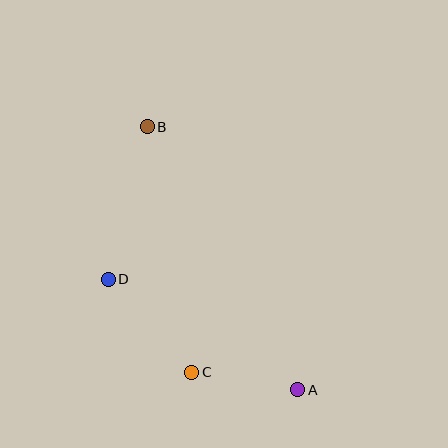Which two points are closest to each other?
Points A and C are closest to each other.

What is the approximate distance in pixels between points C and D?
The distance between C and D is approximately 125 pixels.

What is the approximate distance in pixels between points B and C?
The distance between B and C is approximately 250 pixels.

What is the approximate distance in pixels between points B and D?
The distance between B and D is approximately 157 pixels.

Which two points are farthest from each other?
Points A and B are farthest from each other.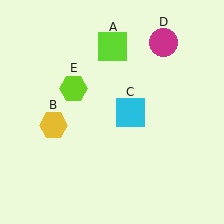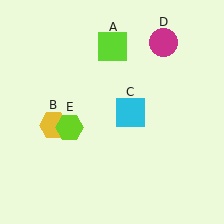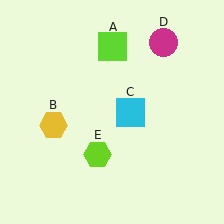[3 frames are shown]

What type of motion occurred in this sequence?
The lime hexagon (object E) rotated counterclockwise around the center of the scene.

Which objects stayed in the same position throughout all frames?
Lime square (object A) and yellow hexagon (object B) and cyan square (object C) and magenta circle (object D) remained stationary.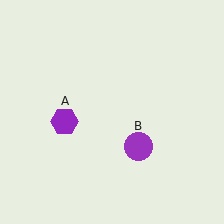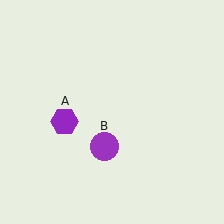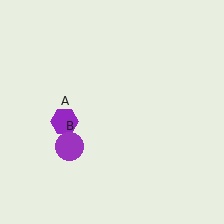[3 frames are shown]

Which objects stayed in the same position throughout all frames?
Purple hexagon (object A) remained stationary.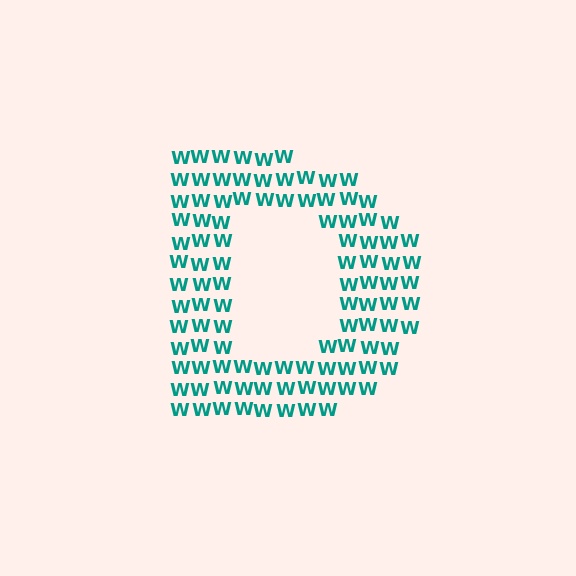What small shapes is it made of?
It is made of small letter W's.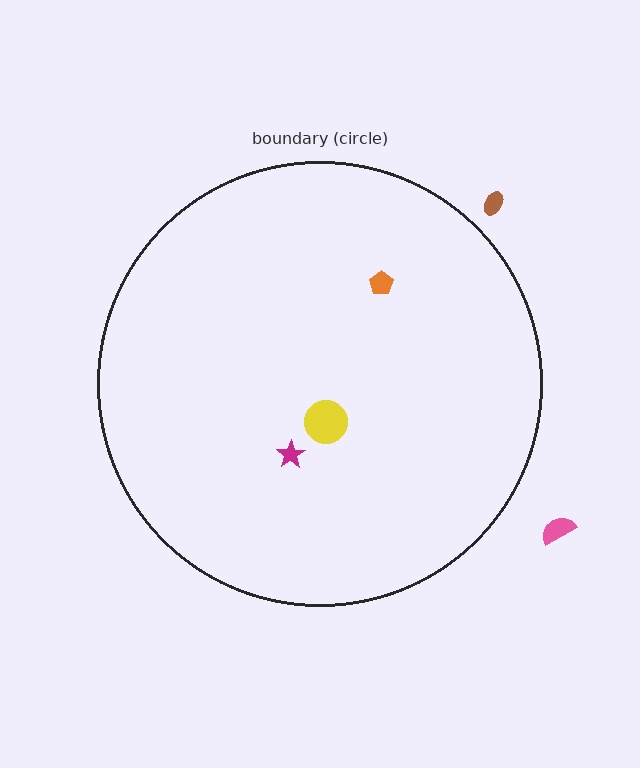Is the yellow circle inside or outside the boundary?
Inside.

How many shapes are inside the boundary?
3 inside, 2 outside.